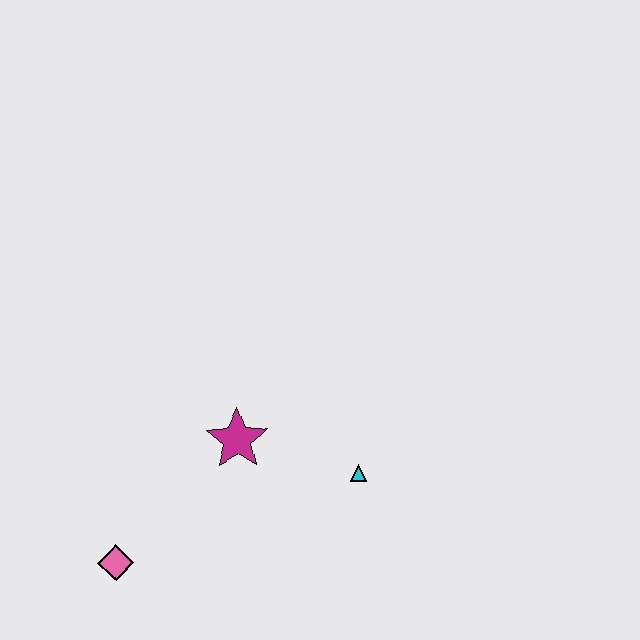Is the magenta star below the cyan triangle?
No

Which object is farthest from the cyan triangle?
The pink diamond is farthest from the cyan triangle.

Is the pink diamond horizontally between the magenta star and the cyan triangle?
No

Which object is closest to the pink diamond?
The magenta star is closest to the pink diamond.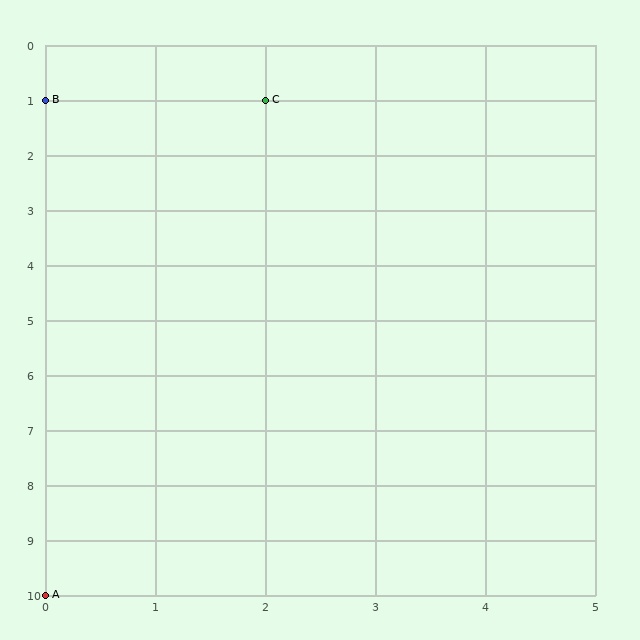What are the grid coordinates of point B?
Point B is at grid coordinates (0, 1).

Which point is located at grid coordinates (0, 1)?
Point B is at (0, 1).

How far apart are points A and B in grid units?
Points A and B are 9 rows apart.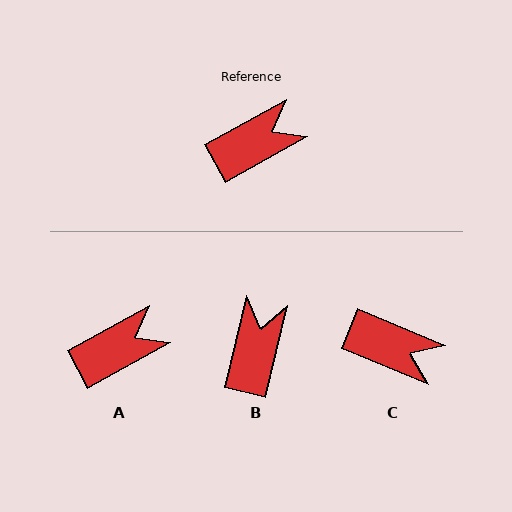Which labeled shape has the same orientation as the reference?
A.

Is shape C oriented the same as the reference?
No, it is off by about 52 degrees.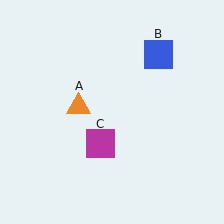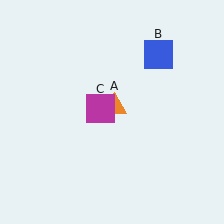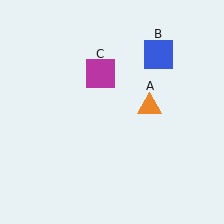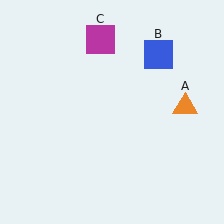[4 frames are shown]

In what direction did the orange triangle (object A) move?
The orange triangle (object A) moved right.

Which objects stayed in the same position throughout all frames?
Blue square (object B) remained stationary.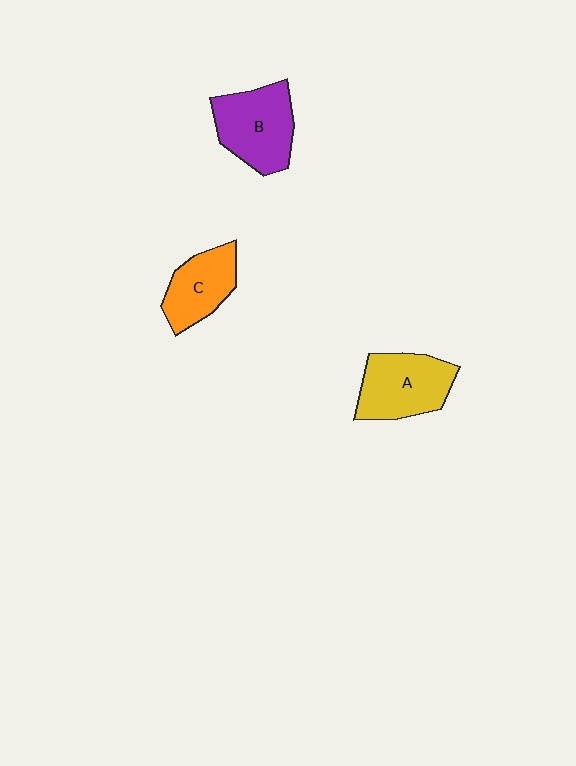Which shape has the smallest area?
Shape C (orange).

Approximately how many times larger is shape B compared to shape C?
Approximately 1.3 times.